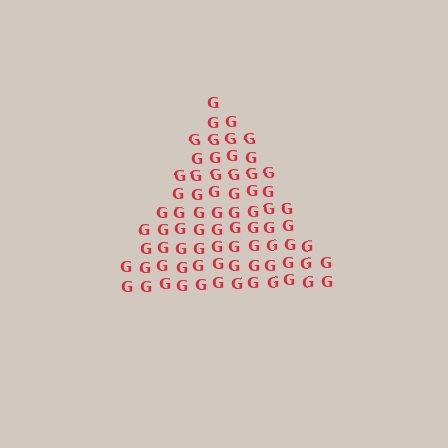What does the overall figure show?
The overall figure shows a triangle.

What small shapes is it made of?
It is made of small letter G's.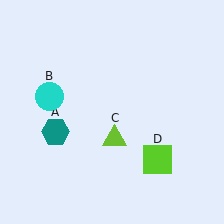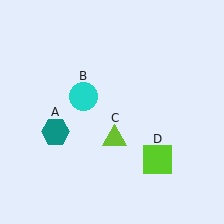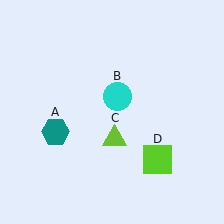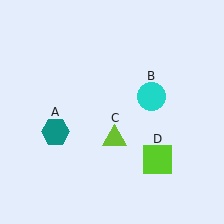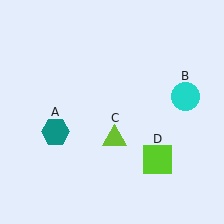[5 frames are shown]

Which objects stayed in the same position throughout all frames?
Teal hexagon (object A) and lime triangle (object C) and lime square (object D) remained stationary.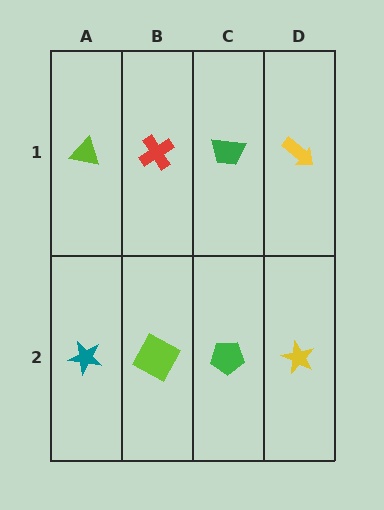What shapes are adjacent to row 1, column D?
A yellow star (row 2, column D), a green trapezoid (row 1, column C).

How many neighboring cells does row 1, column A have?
2.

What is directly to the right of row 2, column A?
A lime square.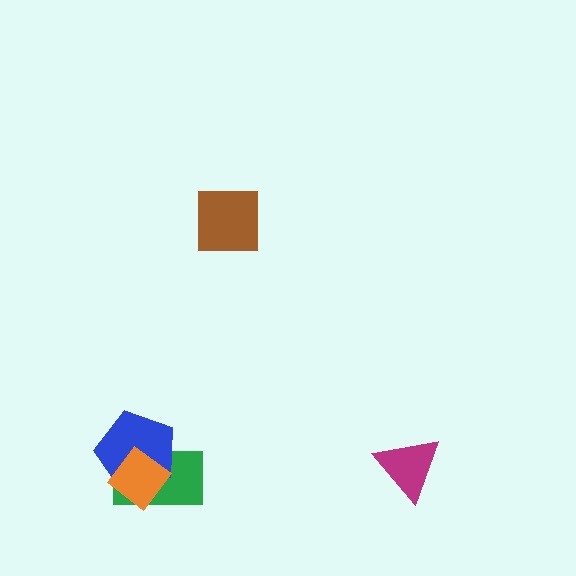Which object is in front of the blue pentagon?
The orange diamond is in front of the blue pentagon.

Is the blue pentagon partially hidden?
Yes, it is partially covered by another shape.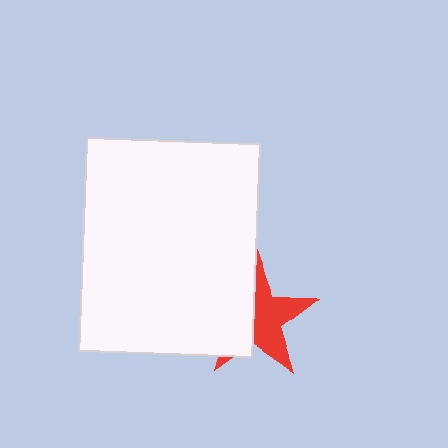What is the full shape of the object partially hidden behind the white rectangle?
The partially hidden object is a red star.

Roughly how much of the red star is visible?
About half of it is visible (roughly 54%).